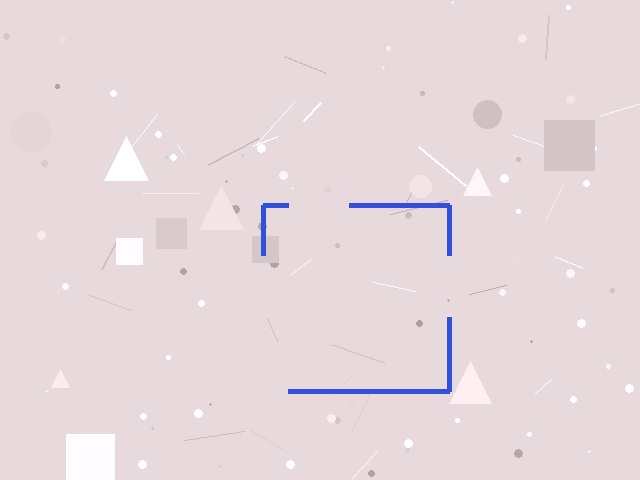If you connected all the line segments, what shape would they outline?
They would outline a square.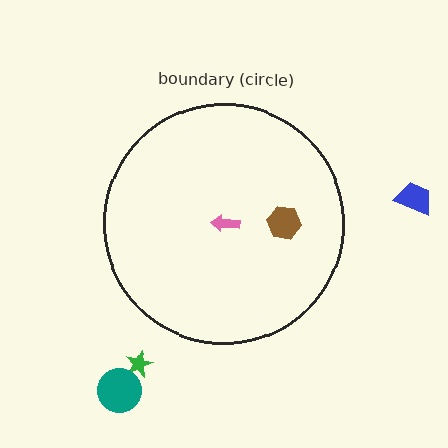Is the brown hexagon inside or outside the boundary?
Inside.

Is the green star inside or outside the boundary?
Outside.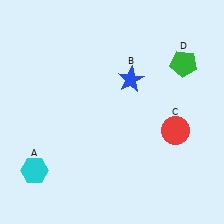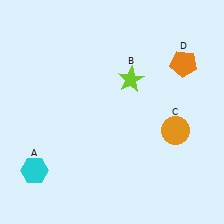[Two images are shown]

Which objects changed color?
B changed from blue to lime. C changed from red to orange. D changed from green to orange.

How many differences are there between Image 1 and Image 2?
There are 3 differences between the two images.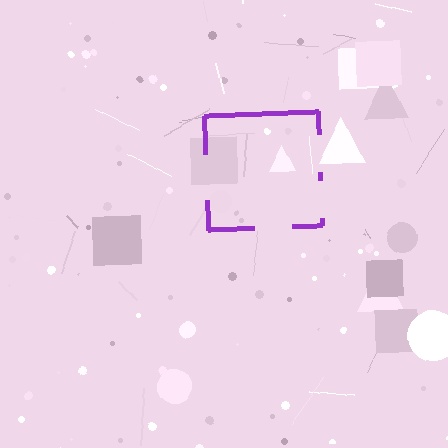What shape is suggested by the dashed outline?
The dashed outline suggests a square.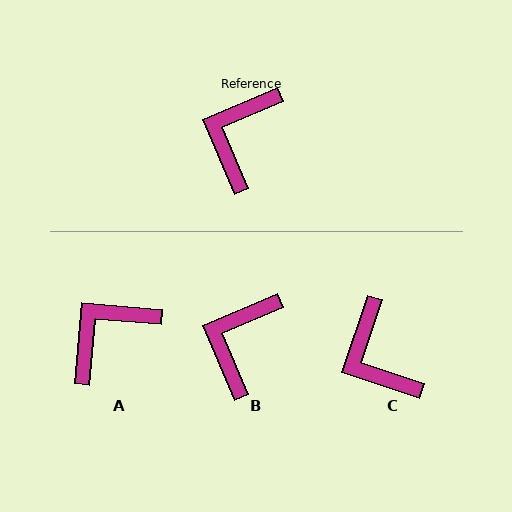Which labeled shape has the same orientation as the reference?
B.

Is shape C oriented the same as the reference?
No, it is off by about 49 degrees.